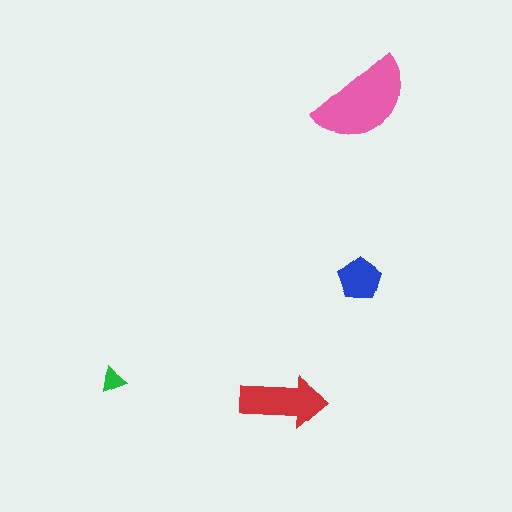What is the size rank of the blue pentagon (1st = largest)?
3rd.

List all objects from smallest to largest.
The green triangle, the blue pentagon, the red arrow, the pink semicircle.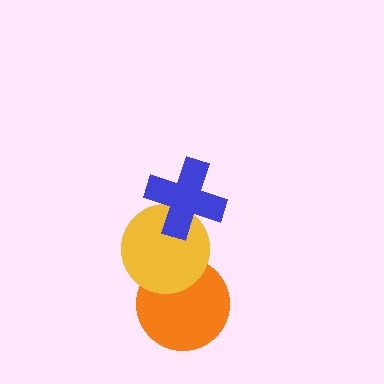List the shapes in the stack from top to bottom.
From top to bottom: the blue cross, the yellow circle, the orange circle.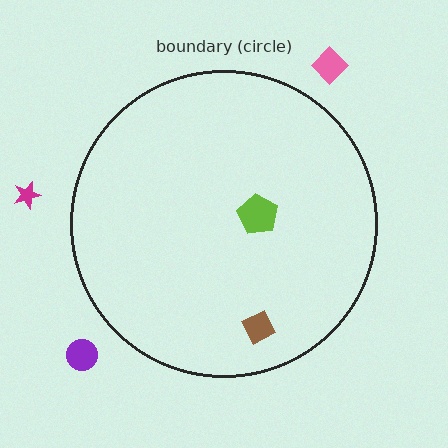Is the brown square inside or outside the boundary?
Inside.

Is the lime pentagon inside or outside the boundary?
Inside.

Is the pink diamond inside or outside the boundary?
Outside.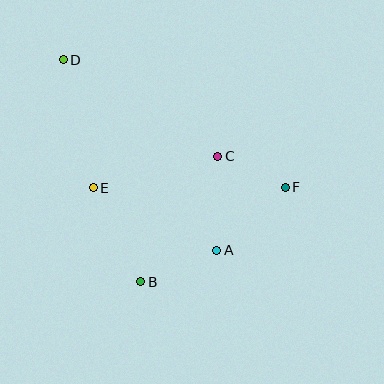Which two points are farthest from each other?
Points D and F are farthest from each other.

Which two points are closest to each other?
Points C and F are closest to each other.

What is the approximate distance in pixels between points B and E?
The distance between B and E is approximately 105 pixels.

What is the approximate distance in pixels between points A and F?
The distance between A and F is approximately 93 pixels.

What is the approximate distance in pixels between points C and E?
The distance between C and E is approximately 128 pixels.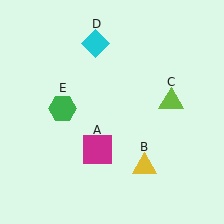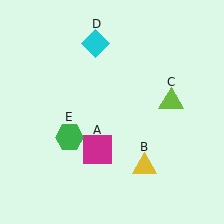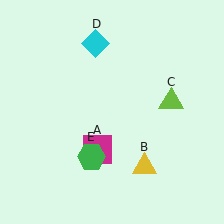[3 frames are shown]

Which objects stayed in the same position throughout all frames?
Magenta square (object A) and yellow triangle (object B) and lime triangle (object C) and cyan diamond (object D) remained stationary.